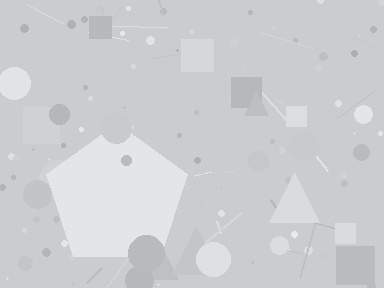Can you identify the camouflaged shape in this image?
The camouflaged shape is a pentagon.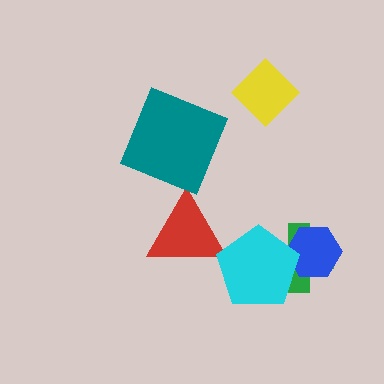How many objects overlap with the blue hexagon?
2 objects overlap with the blue hexagon.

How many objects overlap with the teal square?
0 objects overlap with the teal square.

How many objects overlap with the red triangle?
1 object overlaps with the red triangle.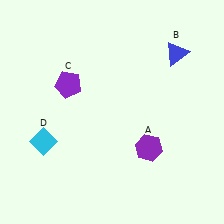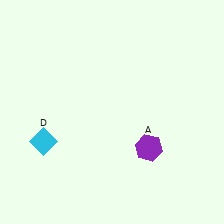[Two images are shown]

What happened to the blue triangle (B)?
The blue triangle (B) was removed in Image 2. It was in the top-right area of Image 1.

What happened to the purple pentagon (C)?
The purple pentagon (C) was removed in Image 2. It was in the top-left area of Image 1.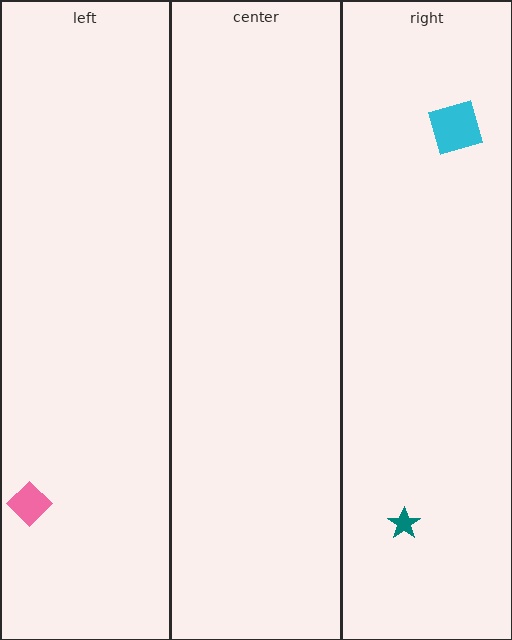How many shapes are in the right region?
2.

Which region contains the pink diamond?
The left region.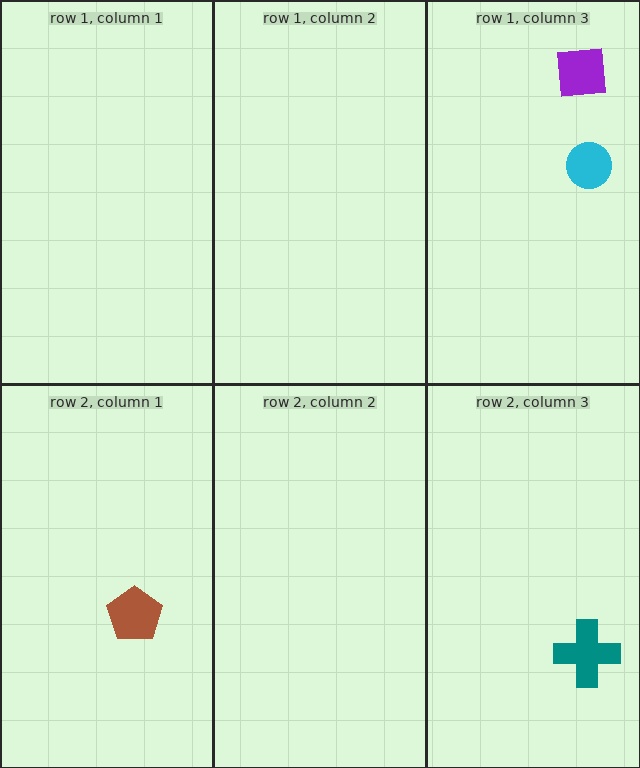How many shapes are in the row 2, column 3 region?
1.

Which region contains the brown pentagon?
The row 2, column 1 region.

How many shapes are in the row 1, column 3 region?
2.